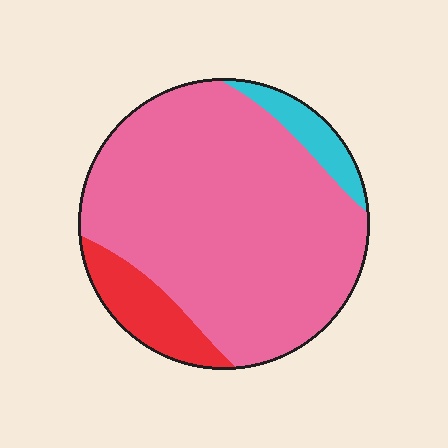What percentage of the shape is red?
Red takes up less than a sixth of the shape.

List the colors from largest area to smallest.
From largest to smallest: pink, red, cyan.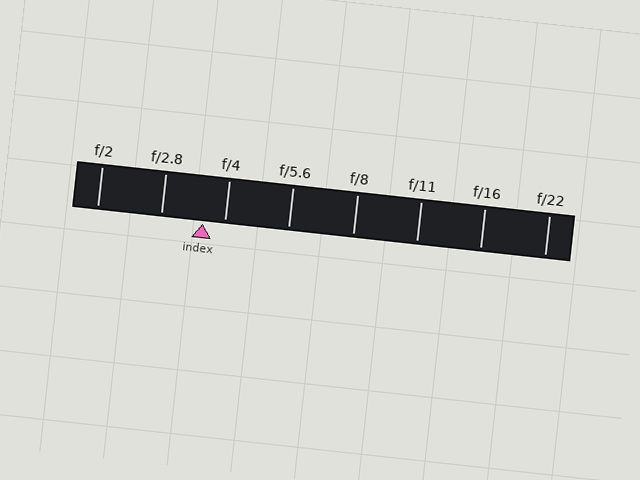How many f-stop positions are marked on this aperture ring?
There are 8 f-stop positions marked.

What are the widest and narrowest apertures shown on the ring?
The widest aperture shown is f/2 and the narrowest is f/22.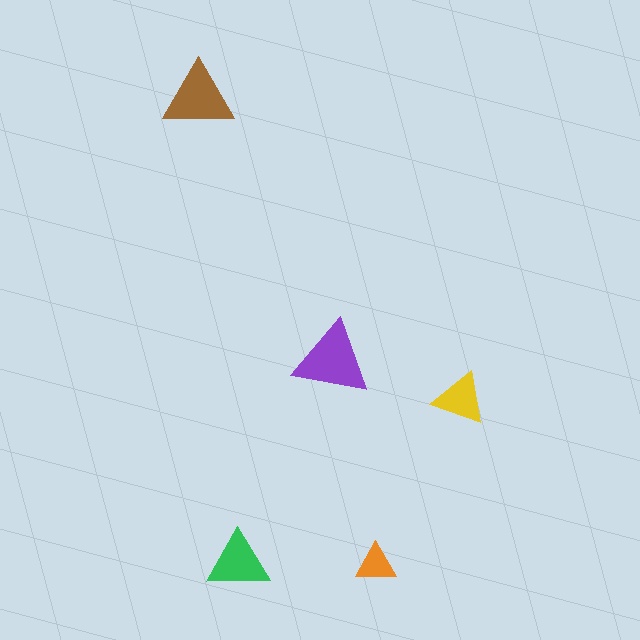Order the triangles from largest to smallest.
the purple one, the brown one, the green one, the yellow one, the orange one.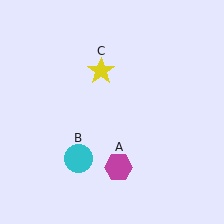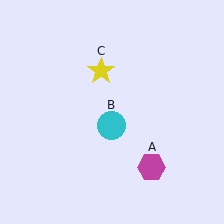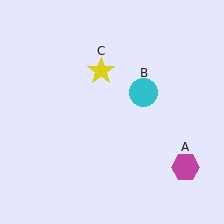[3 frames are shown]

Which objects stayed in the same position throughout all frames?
Yellow star (object C) remained stationary.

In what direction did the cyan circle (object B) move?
The cyan circle (object B) moved up and to the right.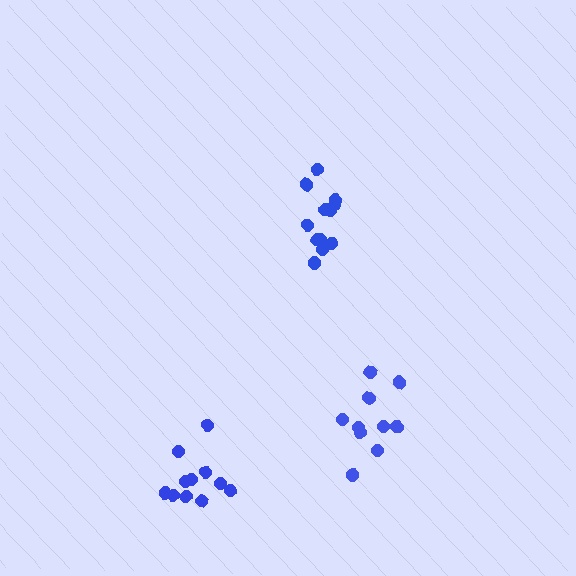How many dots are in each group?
Group 1: 10 dots, Group 2: 11 dots, Group 3: 12 dots (33 total).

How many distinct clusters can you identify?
There are 3 distinct clusters.